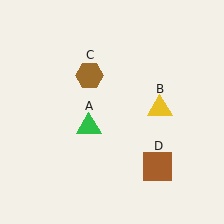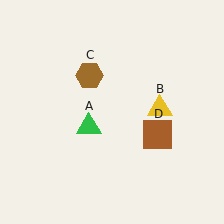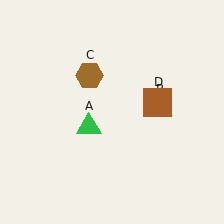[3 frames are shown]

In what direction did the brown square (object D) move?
The brown square (object D) moved up.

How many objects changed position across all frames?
1 object changed position: brown square (object D).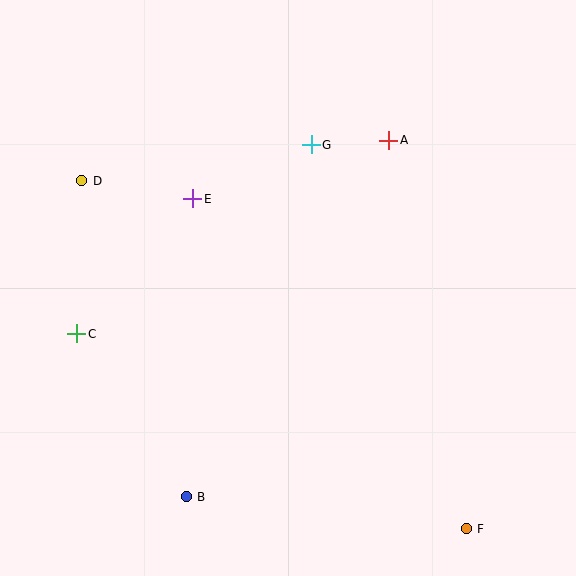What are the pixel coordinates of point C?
Point C is at (77, 334).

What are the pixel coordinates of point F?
Point F is at (466, 529).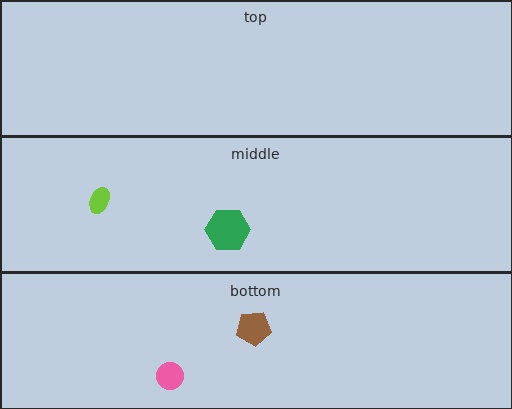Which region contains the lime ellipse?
The middle region.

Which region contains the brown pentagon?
The bottom region.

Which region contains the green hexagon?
The middle region.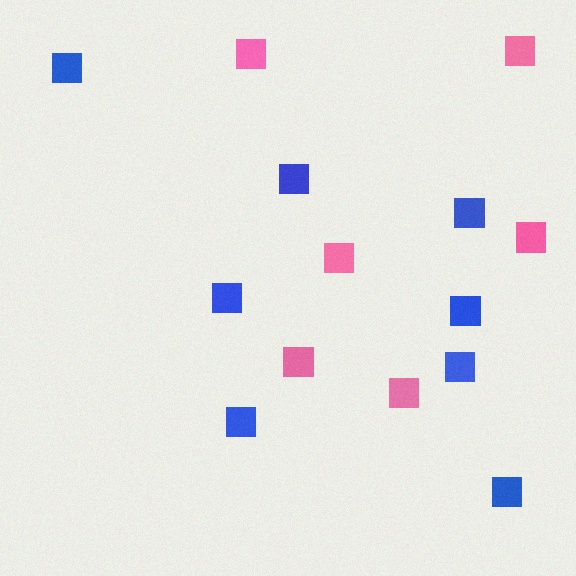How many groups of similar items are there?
There are 2 groups: one group of blue squares (8) and one group of pink squares (6).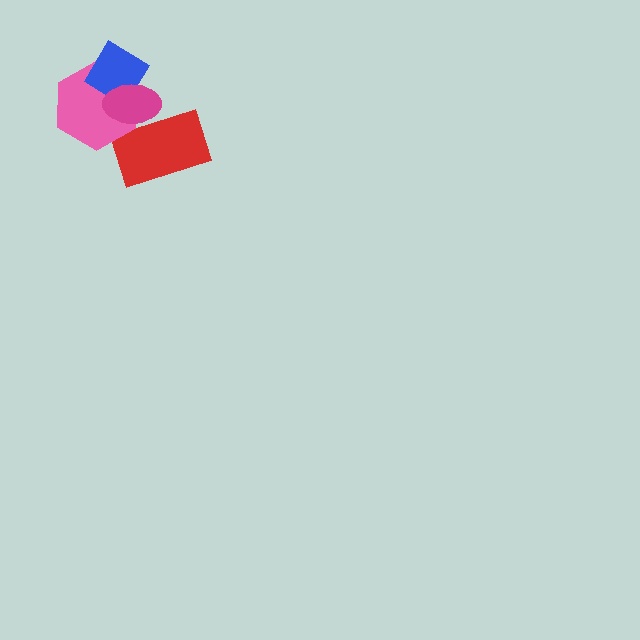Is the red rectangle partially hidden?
Yes, it is partially covered by another shape.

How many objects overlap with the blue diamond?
2 objects overlap with the blue diamond.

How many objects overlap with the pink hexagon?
3 objects overlap with the pink hexagon.